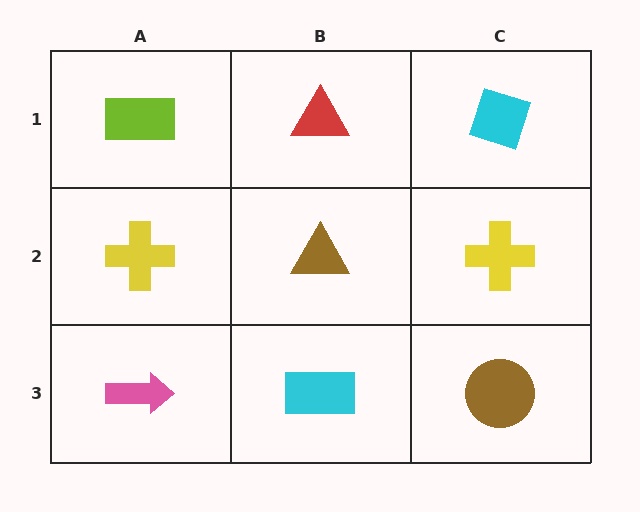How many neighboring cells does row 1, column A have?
2.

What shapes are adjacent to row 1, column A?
A yellow cross (row 2, column A), a red triangle (row 1, column B).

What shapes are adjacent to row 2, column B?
A red triangle (row 1, column B), a cyan rectangle (row 3, column B), a yellow cross (row 2, column A), a yellow cross (row 2, column C).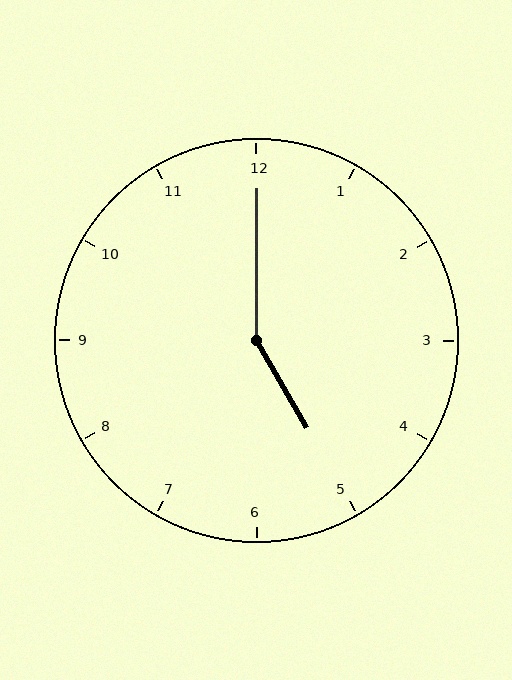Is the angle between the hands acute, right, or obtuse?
It is obtuse.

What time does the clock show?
5:00.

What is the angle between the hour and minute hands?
Approximately 150 degrees.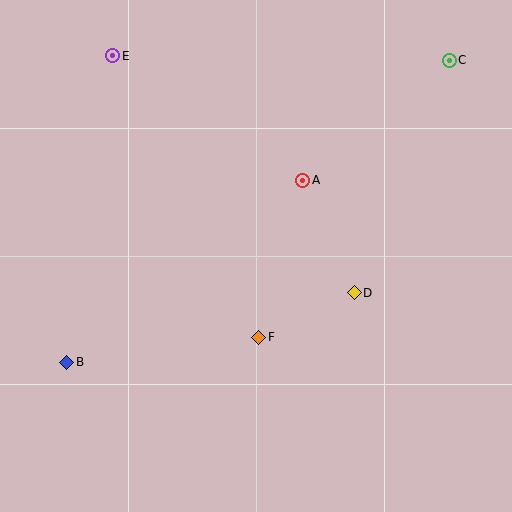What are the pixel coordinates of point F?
Point F is at (259, 337).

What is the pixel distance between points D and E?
The distance between D and E is 338 pixels.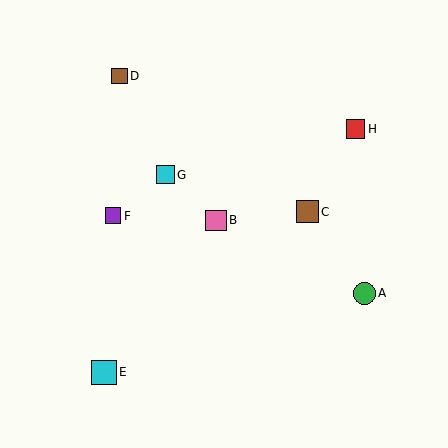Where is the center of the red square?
The center of the red square is at (355, 129).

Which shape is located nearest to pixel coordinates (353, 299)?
The green circle (labeled A) at (365, 293) is nearest to that location.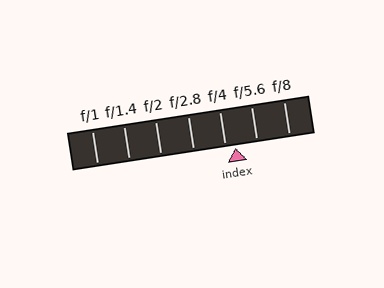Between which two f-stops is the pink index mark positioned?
The index mark is between f/4 and f/5.6.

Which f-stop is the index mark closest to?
The index mark is closest to f/4.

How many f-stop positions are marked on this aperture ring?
There are 7 f-stop positions marked.